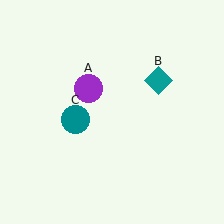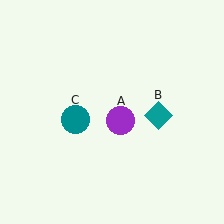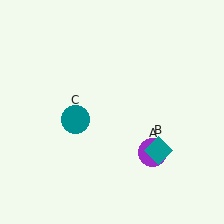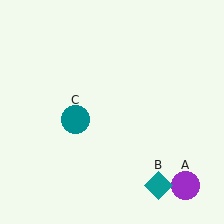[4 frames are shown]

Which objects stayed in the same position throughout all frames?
Teal circle (object C) remained stationary.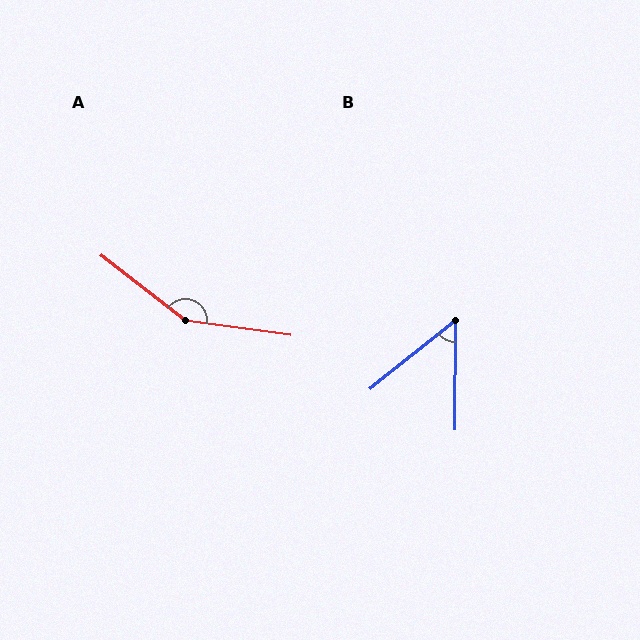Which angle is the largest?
A, at approximately 150 degrees.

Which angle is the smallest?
B, at approximately 51 degrees.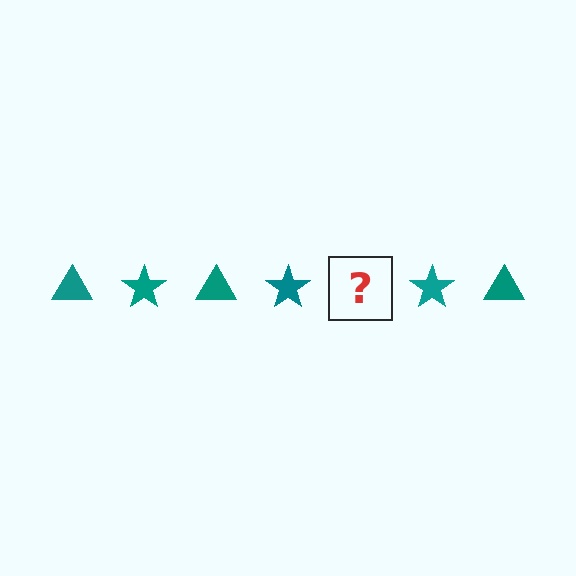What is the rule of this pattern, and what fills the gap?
The rule is that the pattern cycles through triangle, star shapes in teal. The gap should be filled with a teal triangle.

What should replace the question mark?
The question mark should be replaced with a teal triangle.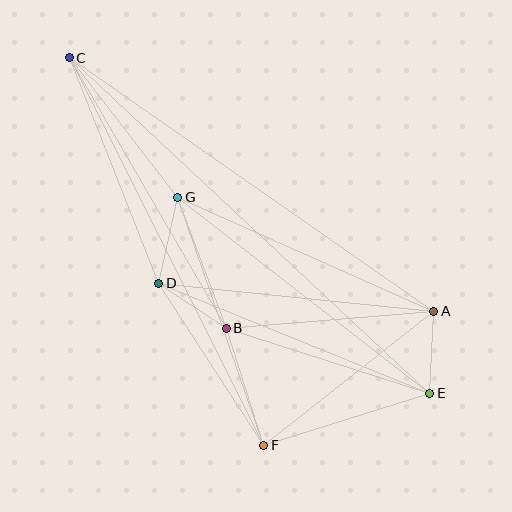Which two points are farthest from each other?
Points C and E are farthest from each other.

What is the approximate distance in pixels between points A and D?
The distance between A and D is approximately 276 pixels.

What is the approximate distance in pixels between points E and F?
The distance between E and F is approximately 174 pixels.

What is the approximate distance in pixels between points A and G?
The distance between A and G is approximately 280 pixels.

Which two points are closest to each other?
Points B and D are closest to each other.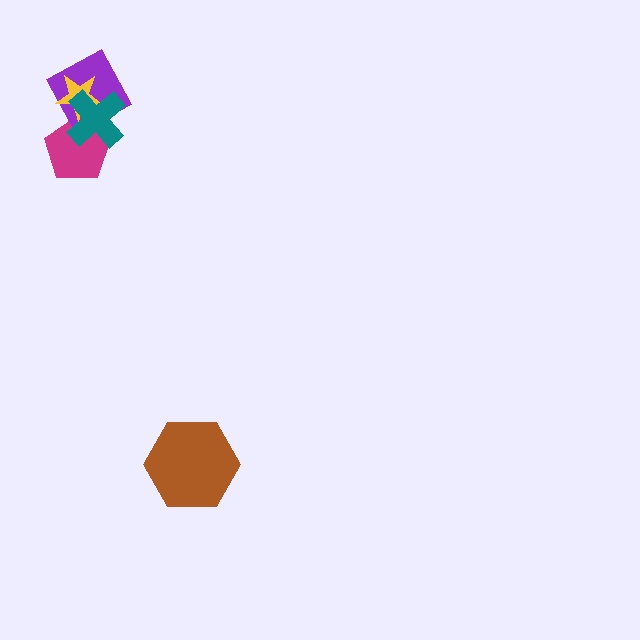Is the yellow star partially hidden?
Yes, it is partially covered by another shape.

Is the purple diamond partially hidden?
Yes, it is partially covered by another shape.